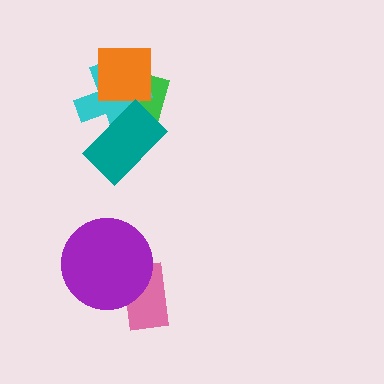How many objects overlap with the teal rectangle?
2 objects overlap with the teal rectangle.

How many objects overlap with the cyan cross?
3 objects overlap with the cyan cross.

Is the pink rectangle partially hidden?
Yes, it is partially covered by another shape.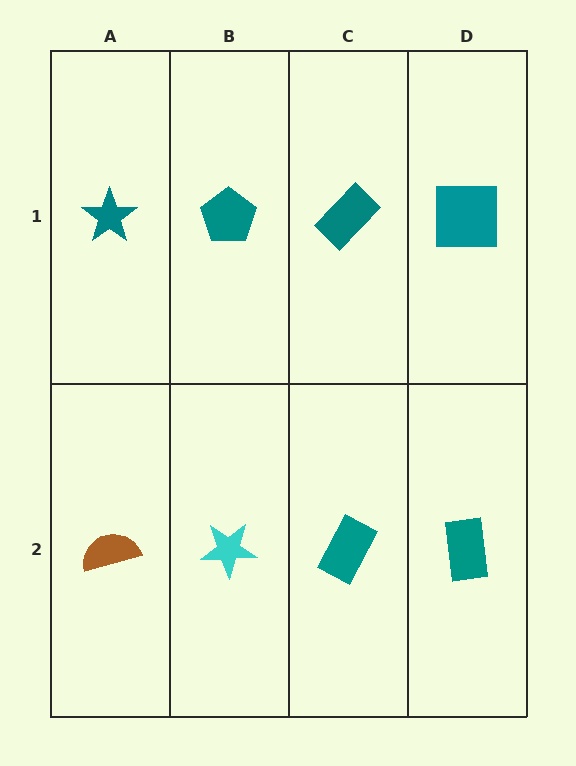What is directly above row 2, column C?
A teal rectangle.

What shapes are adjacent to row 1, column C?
A teal rectangle (row 2, column C), a teal pentagon (row 1, column B), a teal square (row 1, column D).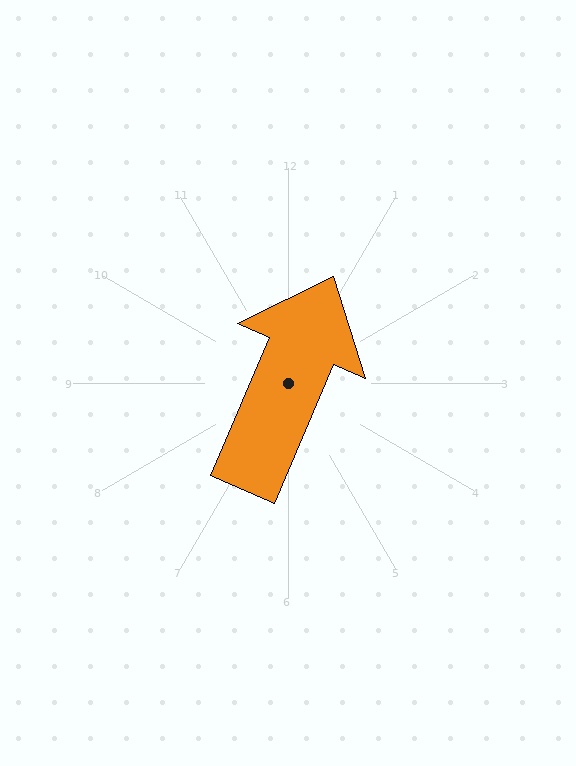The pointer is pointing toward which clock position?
Roughly 1 o'clock.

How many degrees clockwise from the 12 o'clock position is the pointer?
Approximately 23 degrees.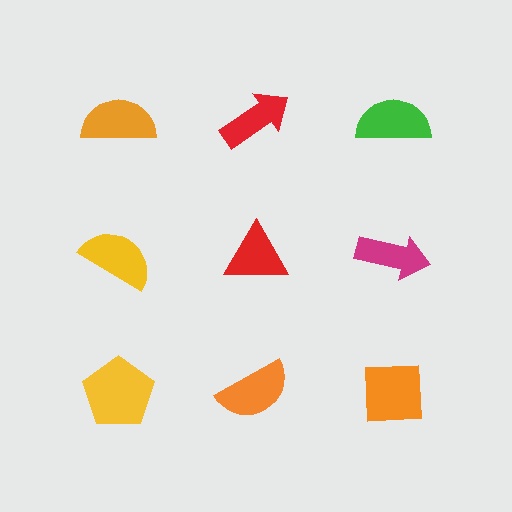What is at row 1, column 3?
A green semicircle.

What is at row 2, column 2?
A red triangle.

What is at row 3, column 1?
A yellow pentagon.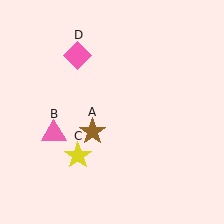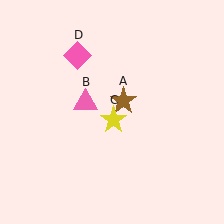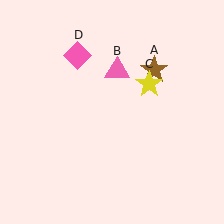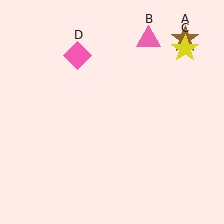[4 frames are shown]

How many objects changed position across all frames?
3 objects changed position: brown star (object A), pink triangle (object B), yellow star (object C).